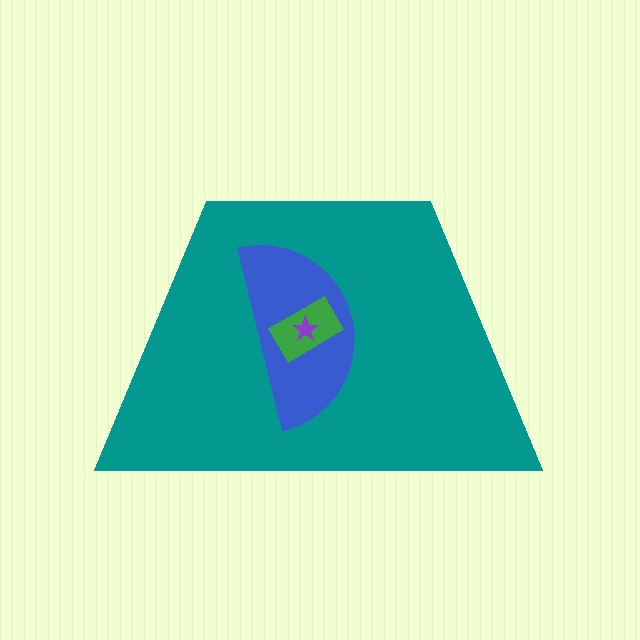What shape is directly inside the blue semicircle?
The green rectangle.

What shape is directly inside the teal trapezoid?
The blue semicircle.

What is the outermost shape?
The teal trapezoid.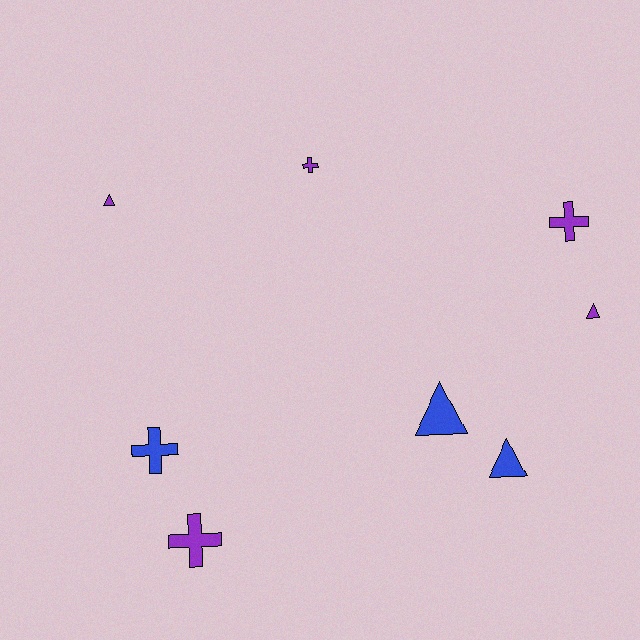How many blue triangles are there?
There are 2 blue triangles.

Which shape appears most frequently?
Cross, with 4 objects.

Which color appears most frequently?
Purple, with 5 objects.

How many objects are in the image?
There are 8 objects.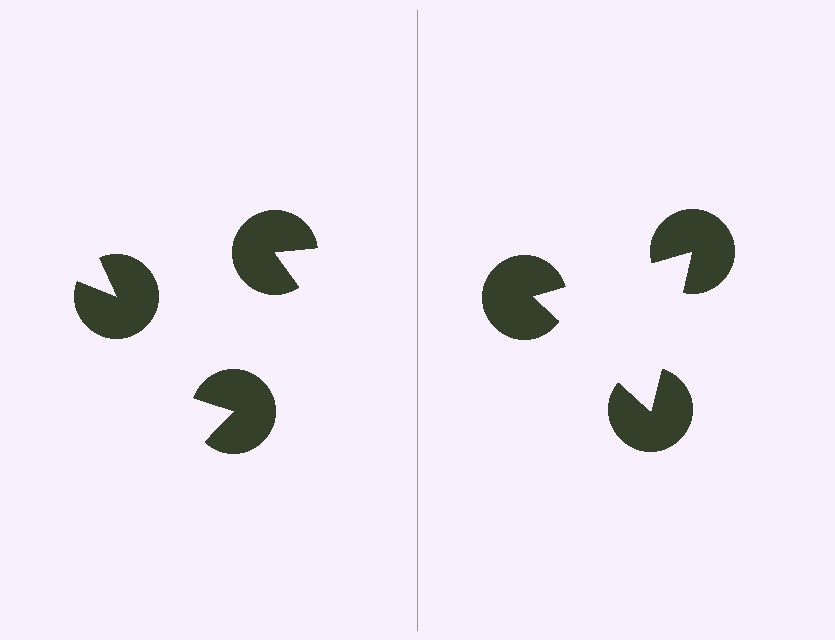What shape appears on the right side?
An illusory triangle.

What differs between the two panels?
The pac-man discs are positioned identically on both sides; only the wedge orientations differ. On the right they align to a triangle; on the left they are misaligned.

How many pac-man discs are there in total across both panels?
6 — 3 on each side.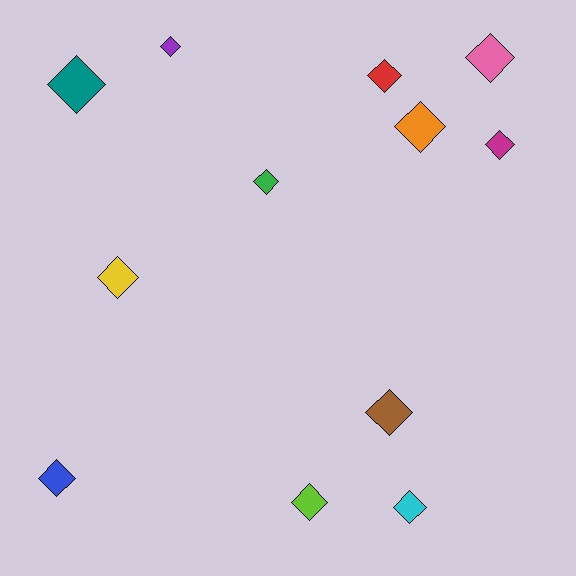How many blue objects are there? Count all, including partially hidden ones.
There is 1 blue object.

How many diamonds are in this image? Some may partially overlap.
There are 12 diamonds.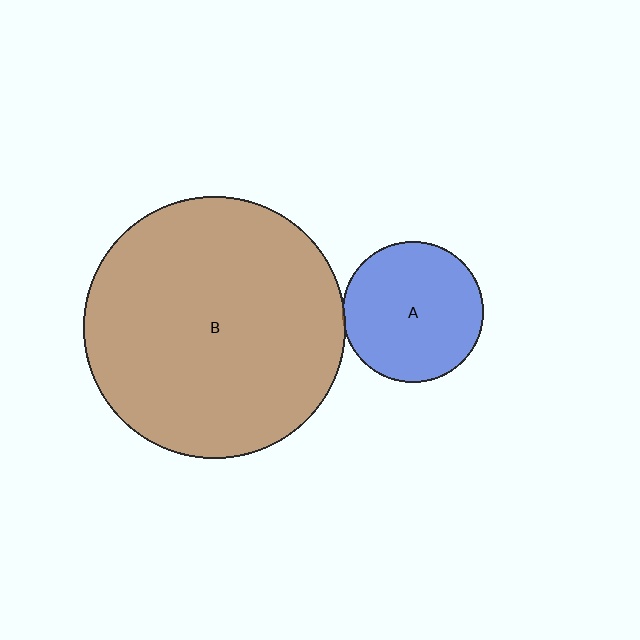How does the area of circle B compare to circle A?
Approximately 3.4 times.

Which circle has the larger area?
Circle B (brown).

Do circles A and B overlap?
Yes.